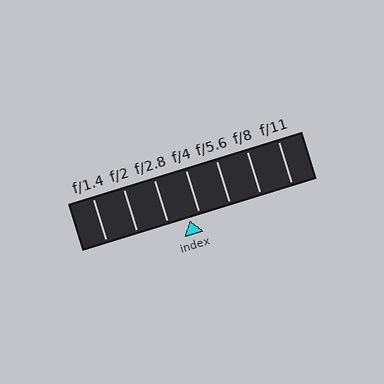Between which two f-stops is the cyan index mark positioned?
The index mark is between f/2.8 and f/4.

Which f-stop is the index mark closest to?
The index mark is closest to f/4.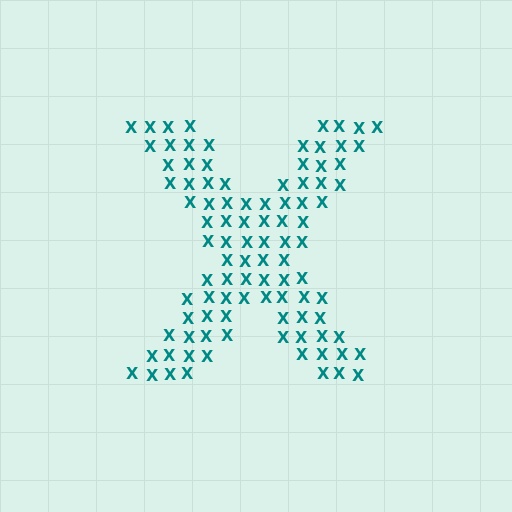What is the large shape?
The large shape is the letter X.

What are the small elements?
The small elements are letter X's.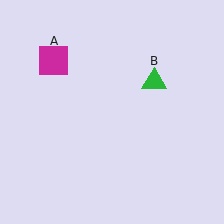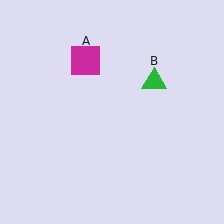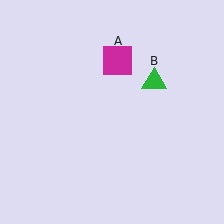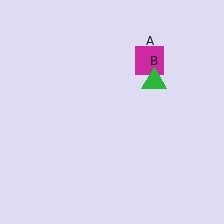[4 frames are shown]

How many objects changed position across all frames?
1 object changed position: magenta square (object A).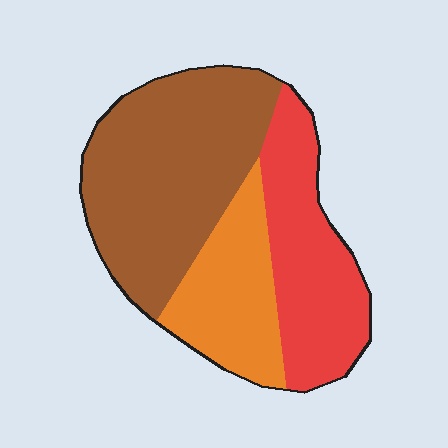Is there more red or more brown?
Brown.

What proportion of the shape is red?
Red covers 30% of the shape.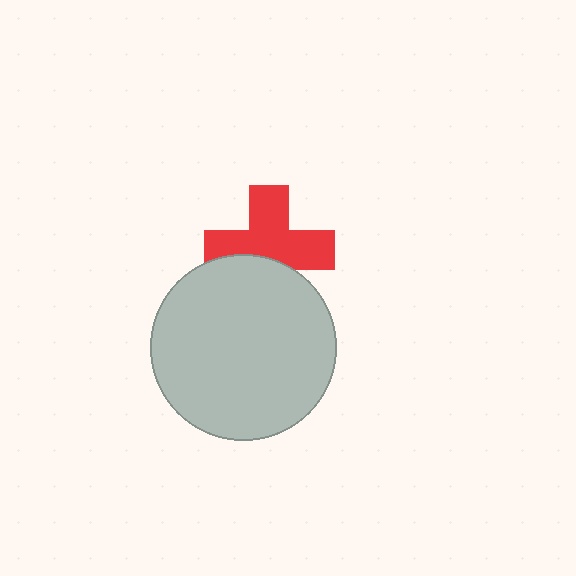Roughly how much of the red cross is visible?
Most of it is visible (roughly 68%).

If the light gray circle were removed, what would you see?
You would see the complete red cross.